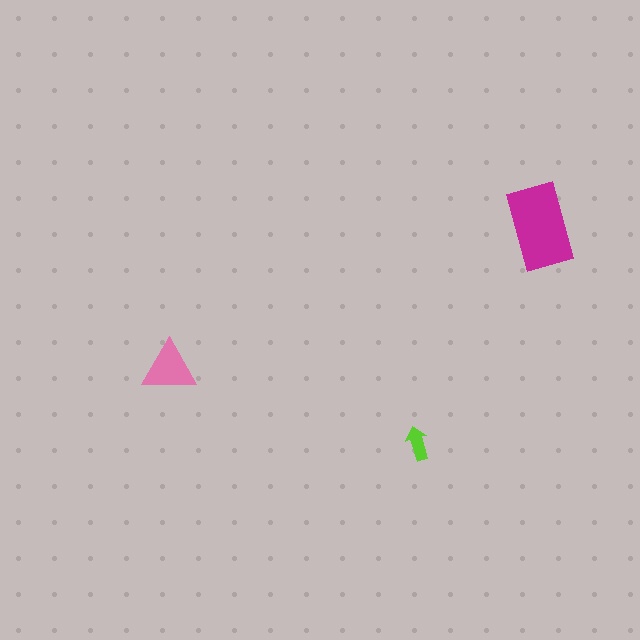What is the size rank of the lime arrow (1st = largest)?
3rd.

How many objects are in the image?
There are 3 objects in the image.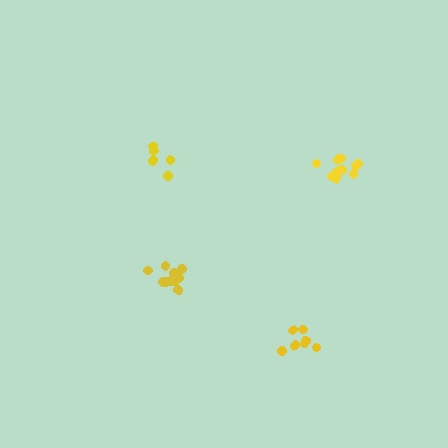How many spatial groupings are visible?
There are 4 spatial groupings.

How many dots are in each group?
Group 1: 5 dots, Group 2: 10 dots, Group 3: 11 dots, Group 4: 7 dots (33 total).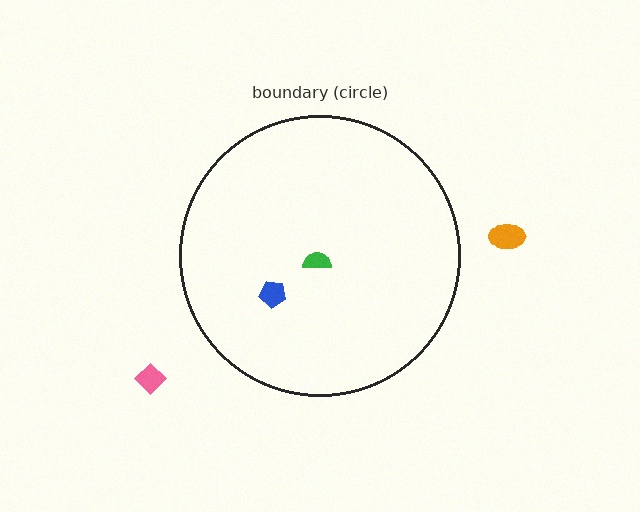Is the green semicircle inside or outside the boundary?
Inside.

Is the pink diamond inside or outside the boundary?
Outside.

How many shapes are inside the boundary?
2 inside, 2 outside.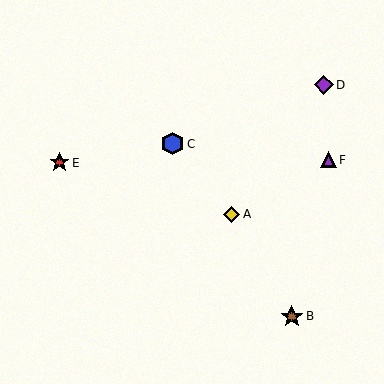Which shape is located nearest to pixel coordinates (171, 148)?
The blue hexagon (labeled C) at (172, 144) is nearest to that location.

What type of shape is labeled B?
Shape B is a brown star.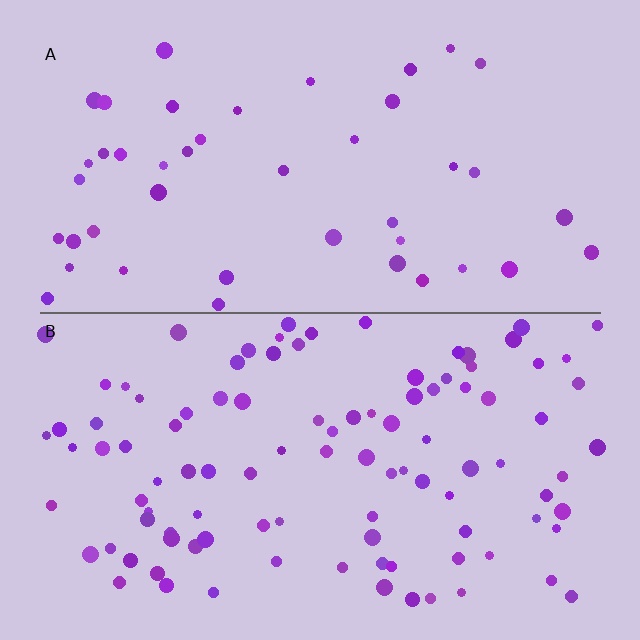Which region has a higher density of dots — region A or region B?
B (the bottom).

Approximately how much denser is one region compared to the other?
Approximately 2.3× — region B over region A.